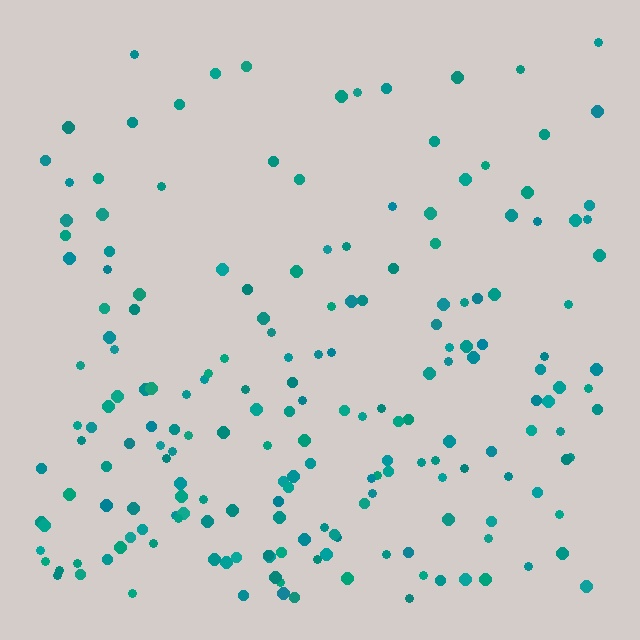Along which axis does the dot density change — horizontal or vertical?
Vertical.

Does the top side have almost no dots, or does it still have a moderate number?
Still a moderate number, just noticeably fewer than the bottom.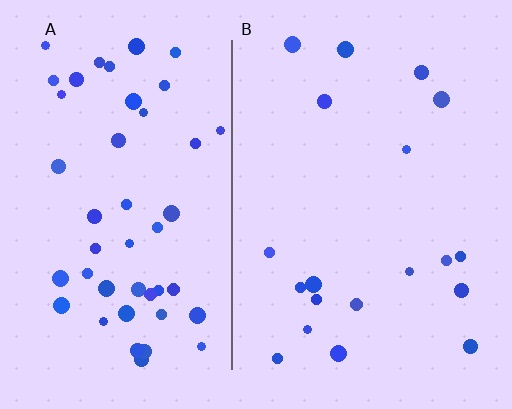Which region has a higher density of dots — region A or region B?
A (the left).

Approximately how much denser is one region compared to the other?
Approximately 2.5× — region A over region B.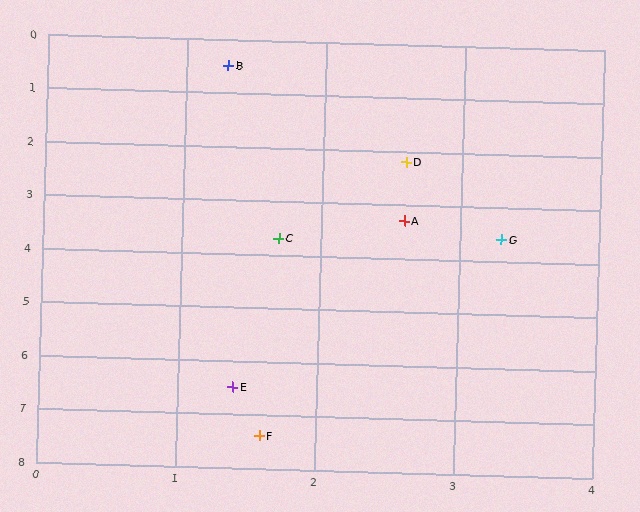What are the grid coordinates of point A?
Point A is at approximately (2.6, 3.3).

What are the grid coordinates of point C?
Point C is at approximately (1.7, 3.7).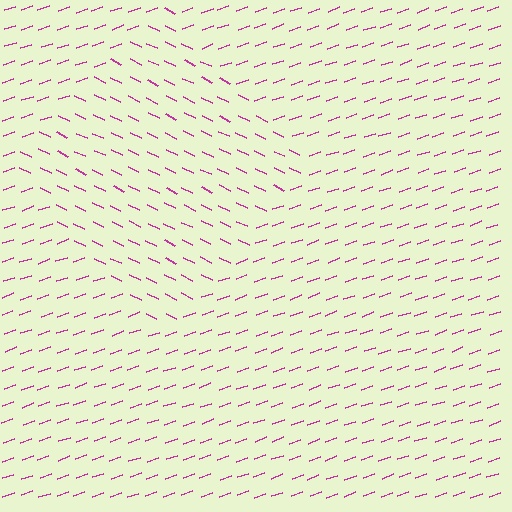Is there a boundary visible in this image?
Yes, there is a texture boundary formed by a change in line orientation.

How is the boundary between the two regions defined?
The boundary is defined purely by a change in line orientation (approximately 45 degrees difference). All lines are the same color and thickness.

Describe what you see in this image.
The image is filled with small magenta line segments. A diamond region in the image has lines oriented differently from the surrounding lines, creating a visible texture boundary.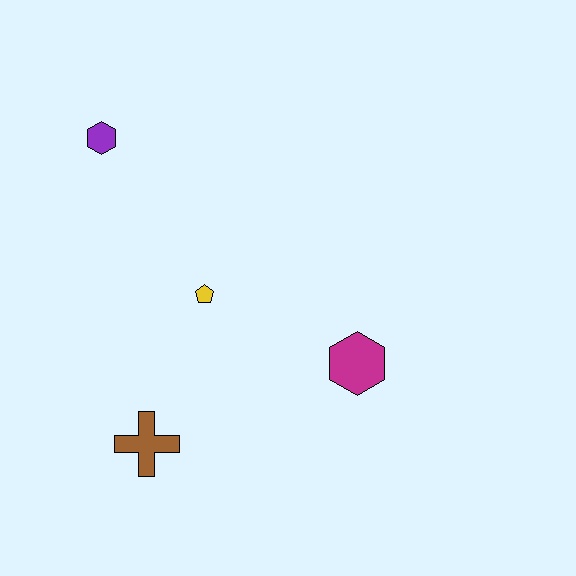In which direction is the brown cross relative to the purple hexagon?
The brown cross is below the purple hexagon.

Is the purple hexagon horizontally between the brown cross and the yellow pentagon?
No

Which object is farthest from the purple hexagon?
The magenta hexagon is farthest from the purple hexagon.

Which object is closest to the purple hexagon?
The yellow pentagon is closest to the purple hexagon.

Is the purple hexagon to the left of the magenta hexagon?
Yes